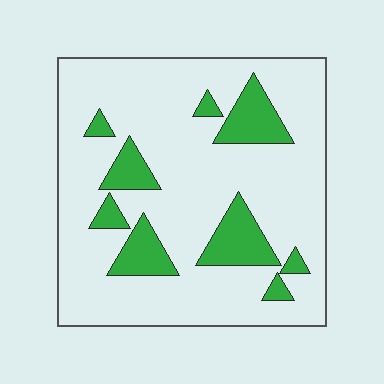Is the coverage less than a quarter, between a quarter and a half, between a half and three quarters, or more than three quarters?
Less than a quarter.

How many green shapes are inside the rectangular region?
9.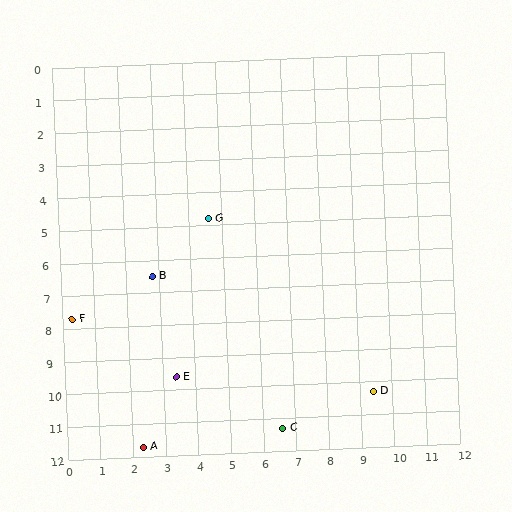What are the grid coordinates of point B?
Point B is at approximately (2.8, 6.5).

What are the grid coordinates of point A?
Point A is at approximately (2.3, 11.7).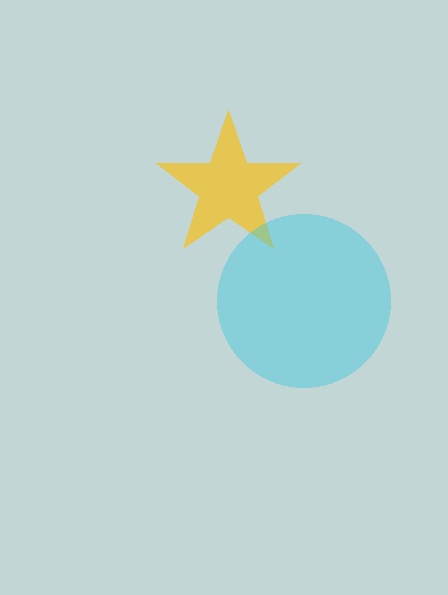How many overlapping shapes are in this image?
There are 2 overlapping shapes in the image.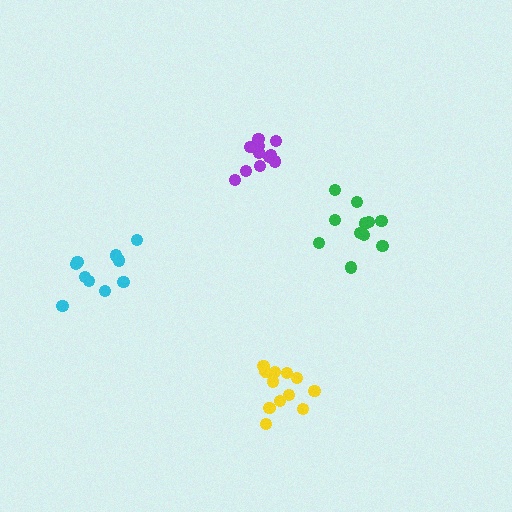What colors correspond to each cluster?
The clusters are colored: purple, green, cyan, yellow.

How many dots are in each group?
Group 1: 12 dots, Group 2: 11 dots, Group 3: 10 dots, Group 4: 12 dots (45 total).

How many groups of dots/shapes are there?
There are 4 groups.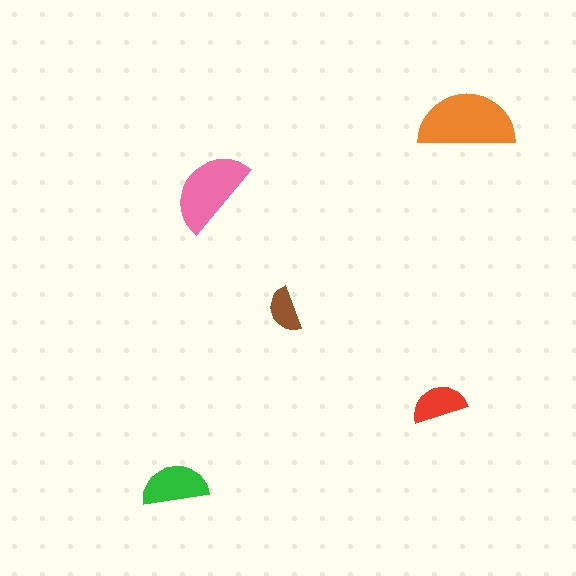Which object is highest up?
The orange semicircle is topmost.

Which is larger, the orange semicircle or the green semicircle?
The orange one.